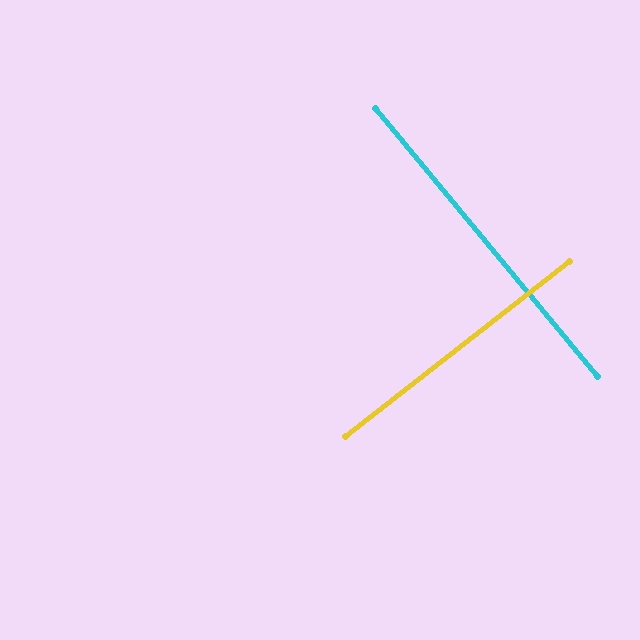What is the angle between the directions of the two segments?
Approximately 88 degrees.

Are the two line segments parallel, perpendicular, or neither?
Perpendicular — they meet at approximately 88°.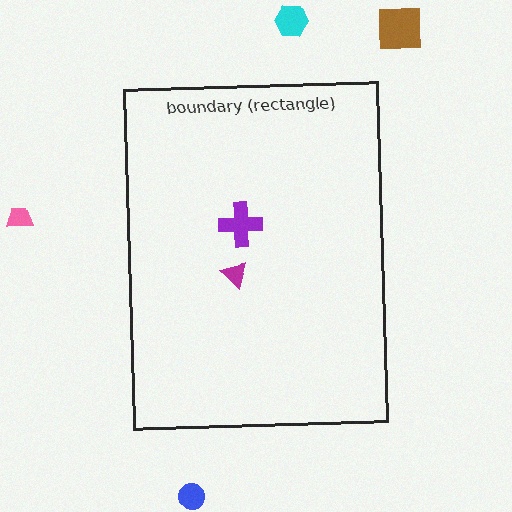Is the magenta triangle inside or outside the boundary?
Inside.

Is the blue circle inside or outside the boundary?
Outside.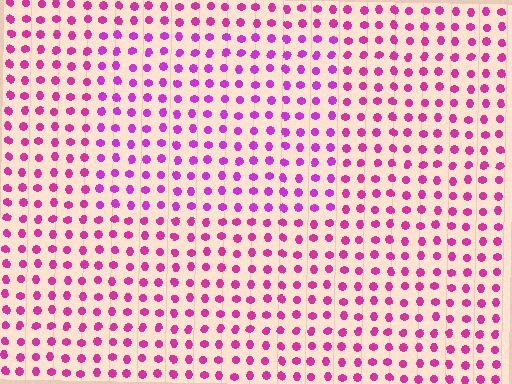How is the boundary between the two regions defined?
The boundary is defined purely by a slight shift in hue (about 23 degrees). Spacing, size, and orientation are identical on both sides.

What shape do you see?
I see a rectangle.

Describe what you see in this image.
The image is filled with small magenta elements in a uniform arrangement. A rectangle-shaped region is visible where the elements are tinted to a slightly different hue, forming a subtle color boundary.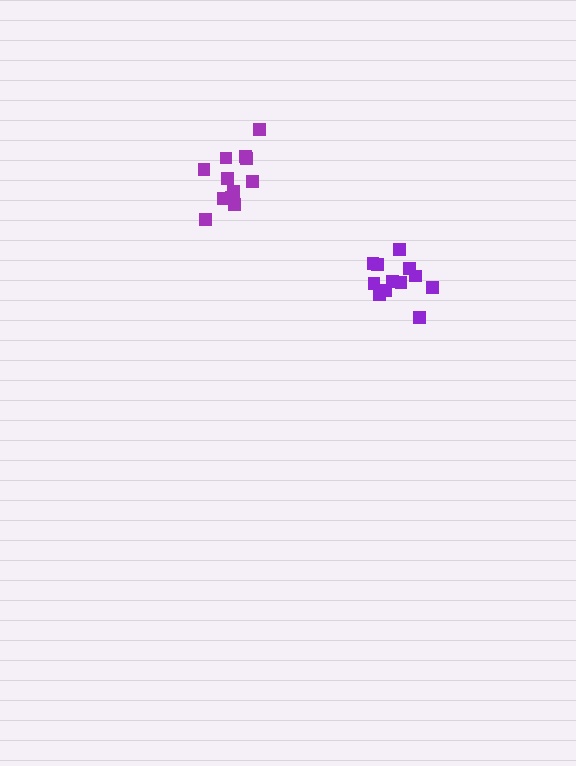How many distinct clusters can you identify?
There are 2 distinct clusters.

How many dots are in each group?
Group 1: 12 dots, Group 2: 12 dots (24 total).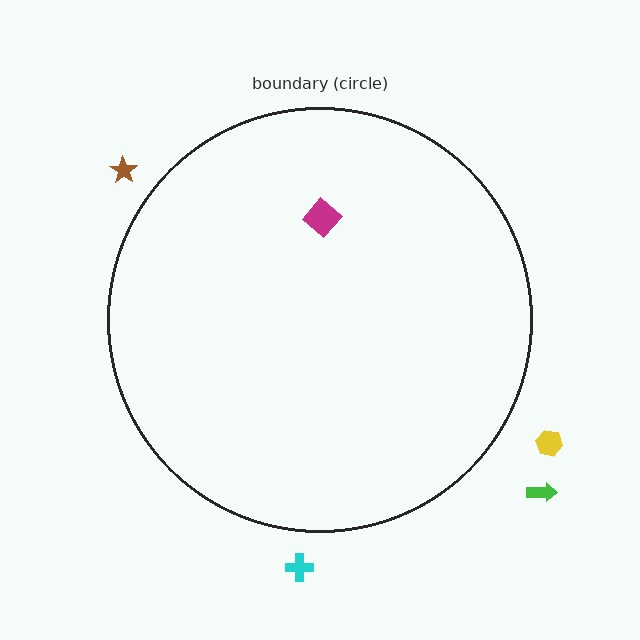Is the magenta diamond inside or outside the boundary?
Inside.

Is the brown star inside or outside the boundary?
Outside.